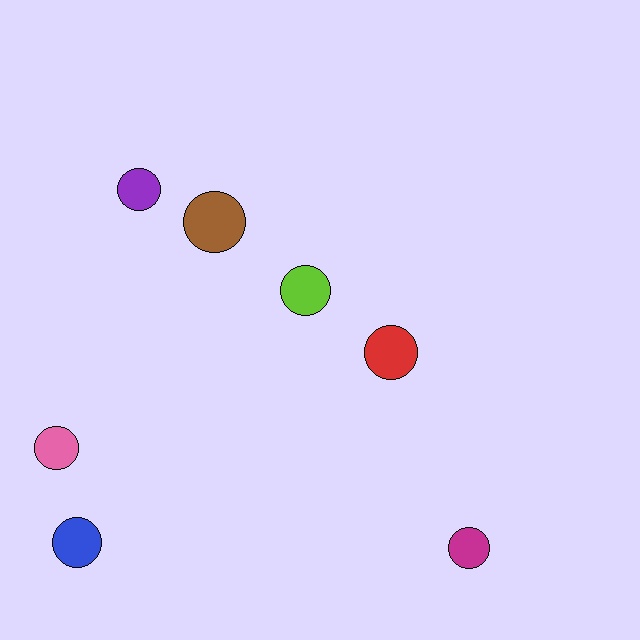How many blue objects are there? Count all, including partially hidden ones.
There is 1 blue object.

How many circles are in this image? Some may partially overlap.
There are 7 circles.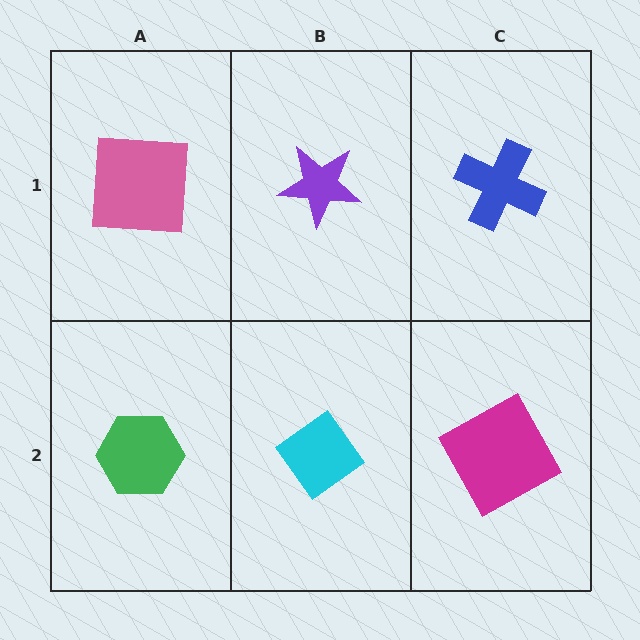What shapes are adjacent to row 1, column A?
A green hexagon (row 2, column A), a purple star (row 1, column B).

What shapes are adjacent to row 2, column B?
A purple star (row 1, column B), a green hexagon (row 2, column A), a magenta square (row 2, column C).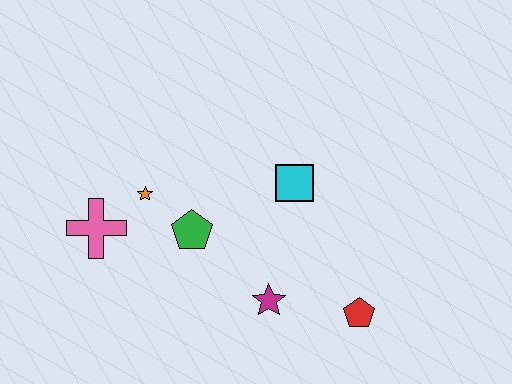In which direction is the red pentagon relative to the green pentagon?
The red pentagon is to the right of the green pentagon.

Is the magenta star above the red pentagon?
Yes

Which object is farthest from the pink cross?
The red pentagon is farthest from the pink cross.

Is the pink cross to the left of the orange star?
Yes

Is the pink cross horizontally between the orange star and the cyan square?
No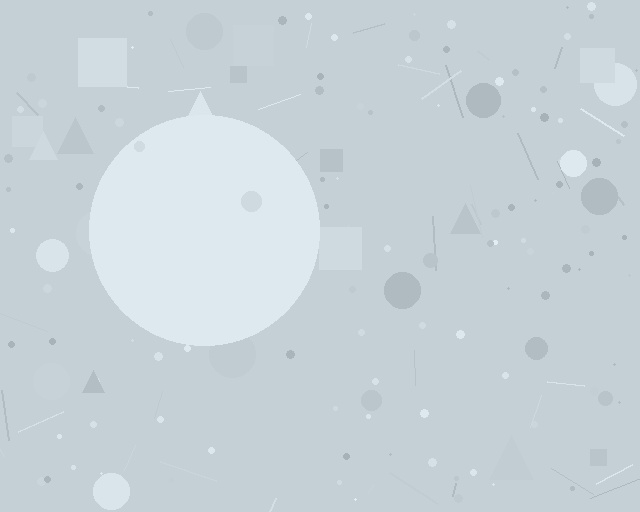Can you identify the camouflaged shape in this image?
The camouflaged shape is a circle.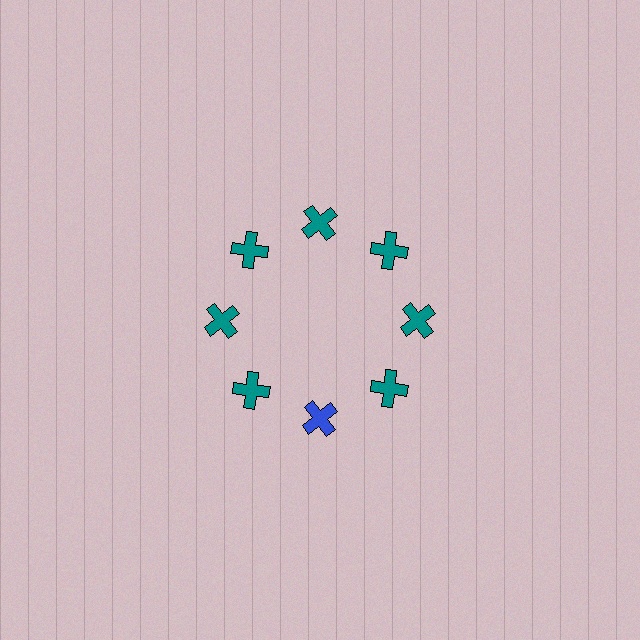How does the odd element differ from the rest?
It has a different color: blue instead of teal.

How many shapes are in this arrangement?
There are 8 shapes arranged in a ring pattern.